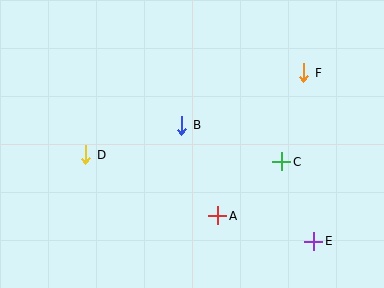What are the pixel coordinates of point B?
Point B is at (182, 125).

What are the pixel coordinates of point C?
Point C is at (281, 162).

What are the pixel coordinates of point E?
Point E is at (314, 241).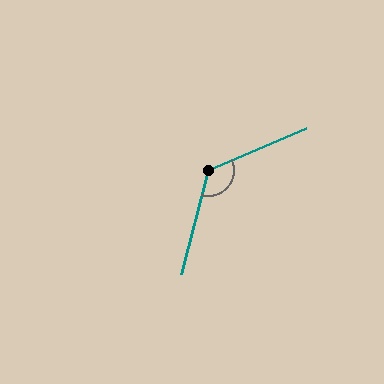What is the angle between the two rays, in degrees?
Approximately 128 degrees.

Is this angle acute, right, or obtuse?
It is obtuse.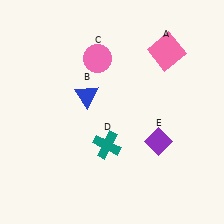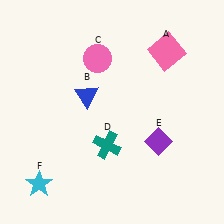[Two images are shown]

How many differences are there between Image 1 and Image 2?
There is 1 difference between the two images.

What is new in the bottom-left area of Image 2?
A cyan star (F) was added in the bottom-left area of Image 2.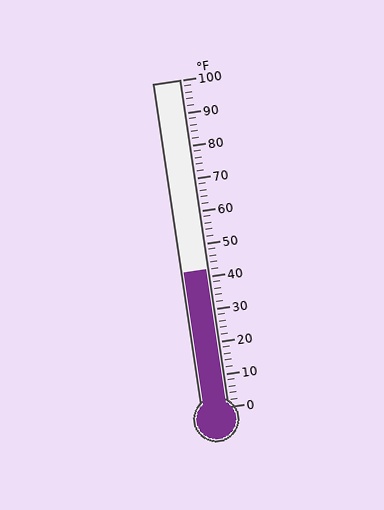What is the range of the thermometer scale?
The thermometer scale ranges from 0°F to 100°F.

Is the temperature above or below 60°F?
The temperature is below 60°F.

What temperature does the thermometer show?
The thermometer shows approximately 42°F.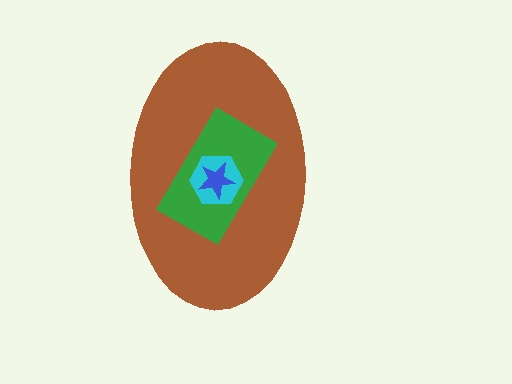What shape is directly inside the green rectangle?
The cyan hexagon.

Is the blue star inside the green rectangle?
Yes.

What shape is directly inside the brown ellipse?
The green rectangle.